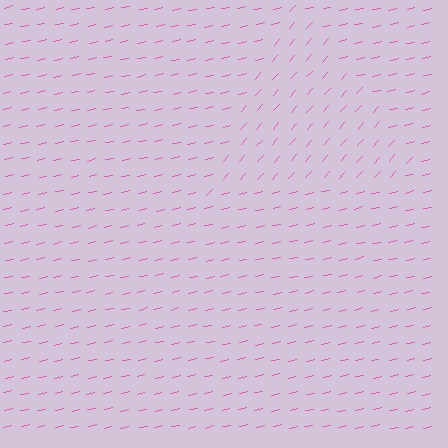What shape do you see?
I see a triangle.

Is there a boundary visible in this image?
Yes, there is a texture boundary formed by a change in line orientation.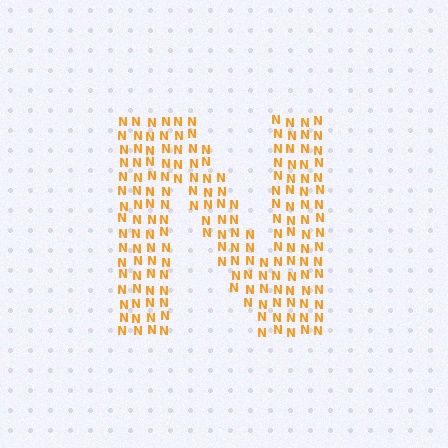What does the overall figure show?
The overall figure shows the letter N.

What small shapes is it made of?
It is made of small letter N's.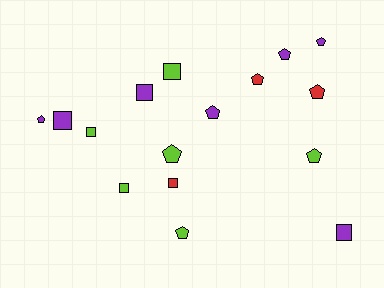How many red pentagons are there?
There are 2 red pentagons.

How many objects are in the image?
There are 16 objects.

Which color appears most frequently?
Purple, with 7 objects.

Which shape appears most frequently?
Pentagon, with 9 objects.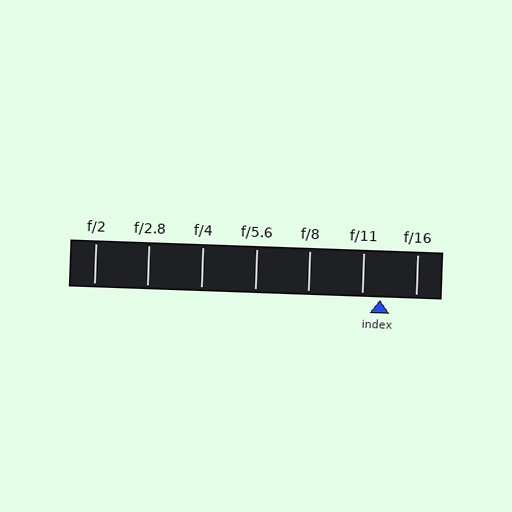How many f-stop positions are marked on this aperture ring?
There are 7 f-stop positions marked.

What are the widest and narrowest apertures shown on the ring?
The widest aperture shown is f/2 and the narrowest is f/16.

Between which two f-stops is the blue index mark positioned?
The index mark is between f/11 and f/16.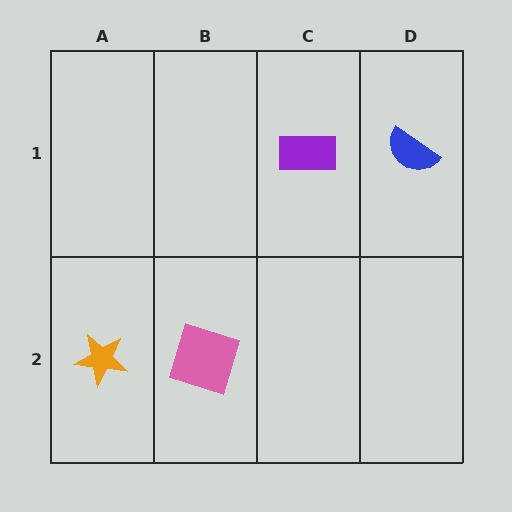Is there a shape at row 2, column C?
No, that cell is empty.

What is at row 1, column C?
A purple rectangle.